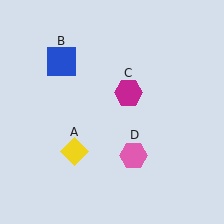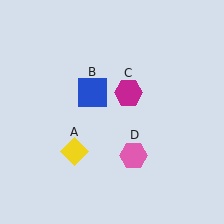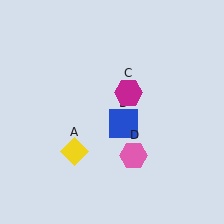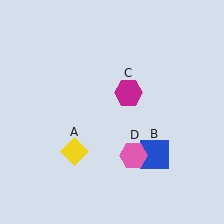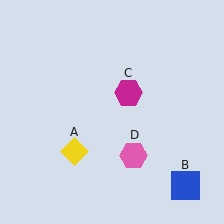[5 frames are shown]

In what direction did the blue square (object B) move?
The blue square (object B) moved down and to the right.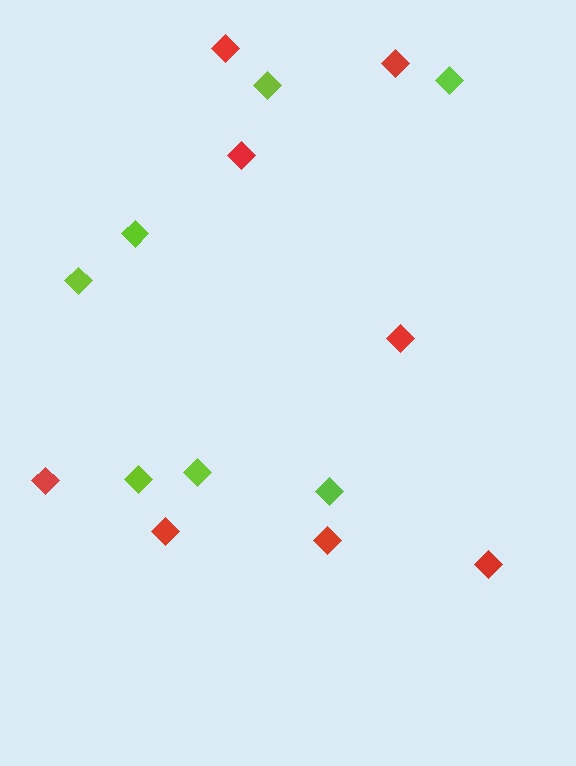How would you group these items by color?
There are 2 groups: one group of lime diamonds (7) and one group of red diamonds (8).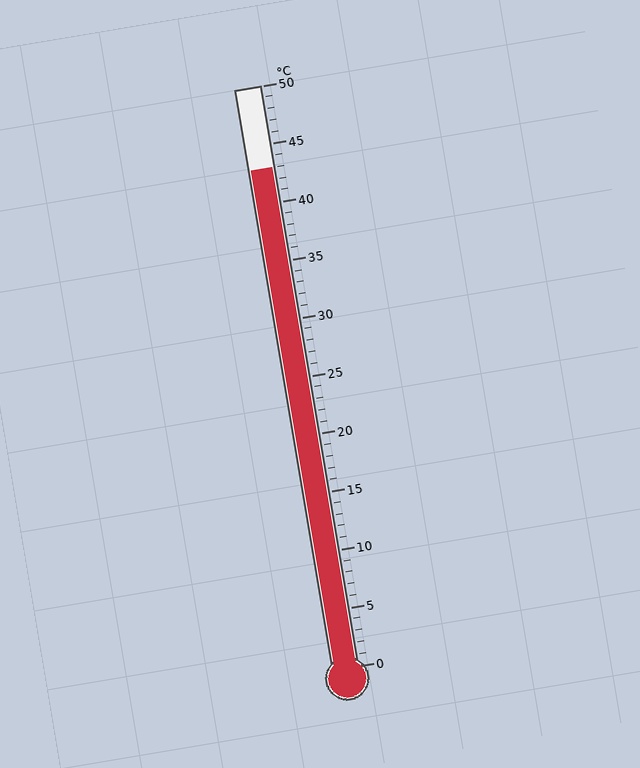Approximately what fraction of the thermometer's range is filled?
The thermometer is filled to approximately 85% of its range.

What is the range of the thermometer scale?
The thermometer scale ranges from 0°C to 50°C.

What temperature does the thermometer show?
The thermometer shows approximately 43°C.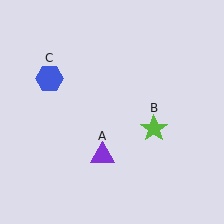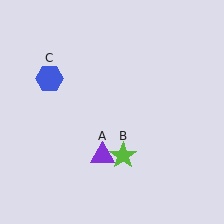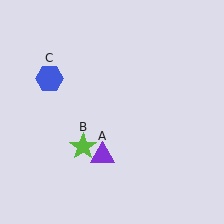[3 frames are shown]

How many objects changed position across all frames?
1 object changed position: lime star (object B).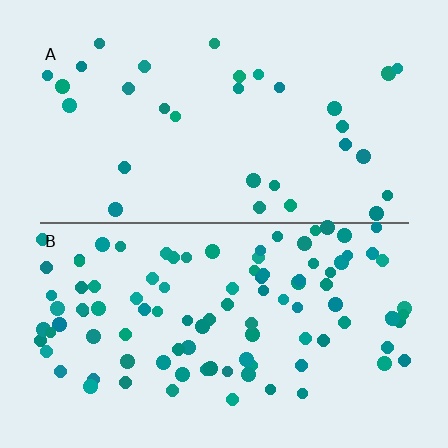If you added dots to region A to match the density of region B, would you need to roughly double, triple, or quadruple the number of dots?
Approximately triple.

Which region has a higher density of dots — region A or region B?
B (the bottom).